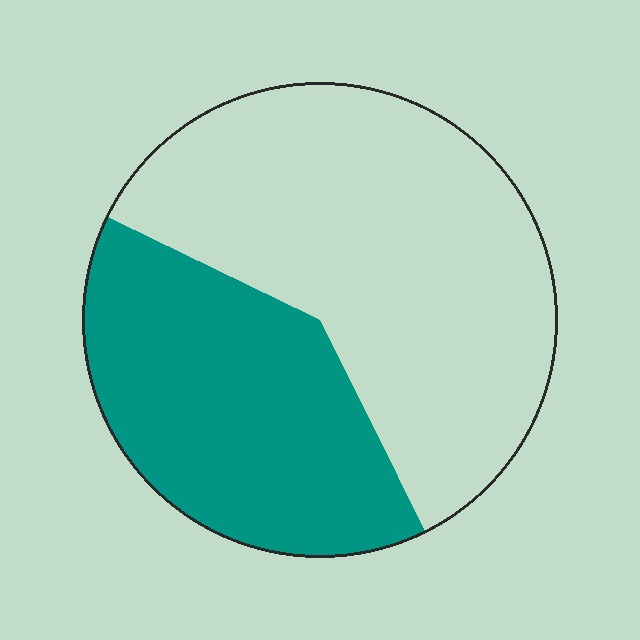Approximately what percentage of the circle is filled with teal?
Approximately 40%.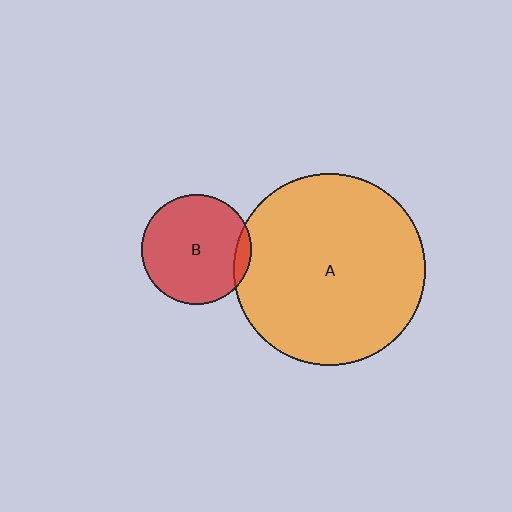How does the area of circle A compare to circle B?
Approximately 3.1 times.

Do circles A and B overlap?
Yes.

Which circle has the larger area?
Circle A (orange).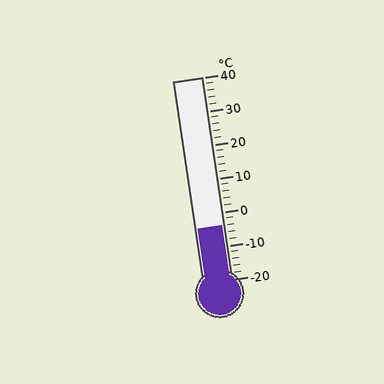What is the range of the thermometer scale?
The thermometer scale ranges from -20°C to 40°C.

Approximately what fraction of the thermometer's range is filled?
The thermometer is filled to approximately 25% of its range.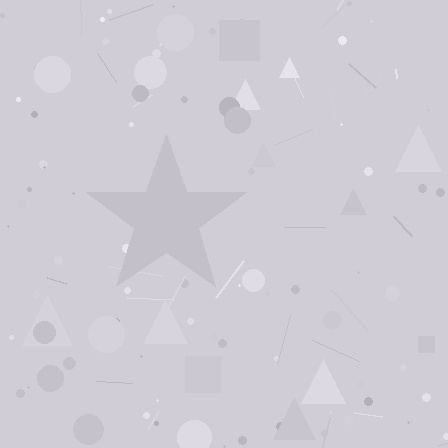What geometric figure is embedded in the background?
A star is embedded in the background.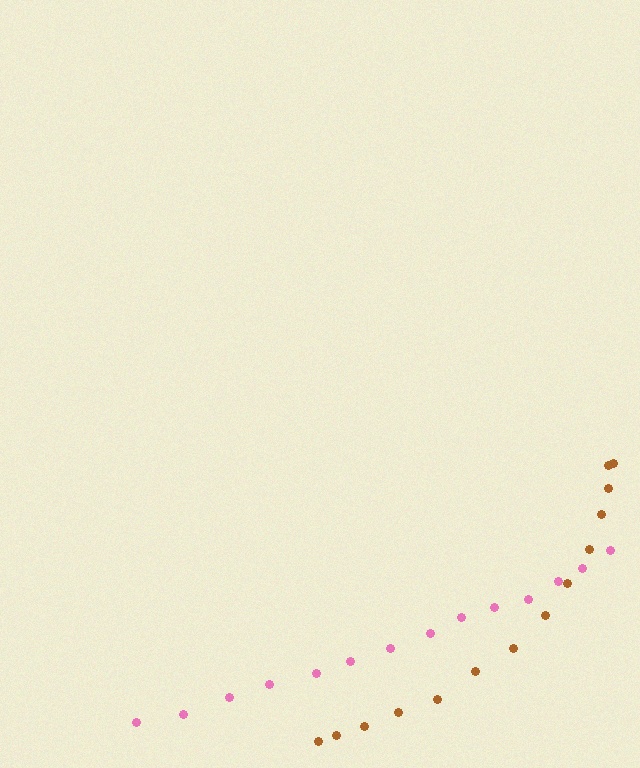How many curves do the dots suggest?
There are 2 distinct paths.